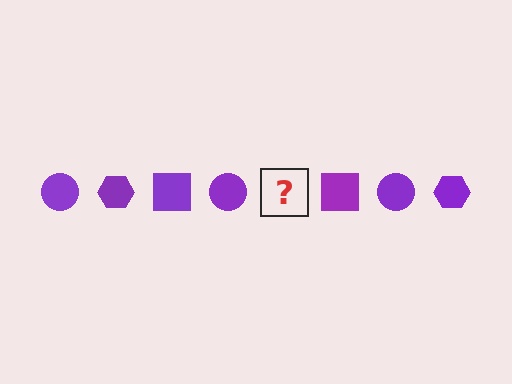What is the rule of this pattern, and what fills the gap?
The rule is that the pattern cycles through circle, hexagon, square shapes in purple. The gap should be filled with a purple hexagon.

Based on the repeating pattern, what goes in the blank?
The blank should be a purple hexagon.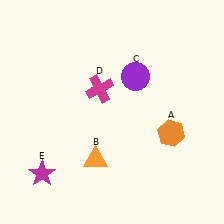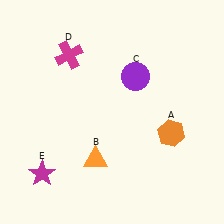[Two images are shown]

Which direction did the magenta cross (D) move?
The magenta cross (D) moved up.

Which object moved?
The magenta cross (D) moved up.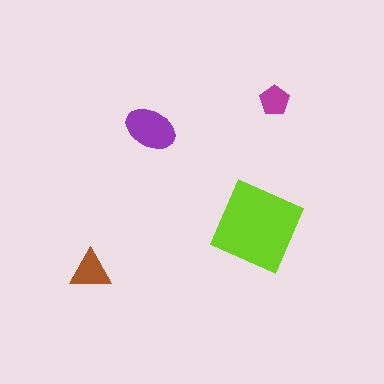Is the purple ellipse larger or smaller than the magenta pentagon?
Larger.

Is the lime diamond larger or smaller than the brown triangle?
Larger.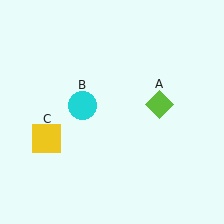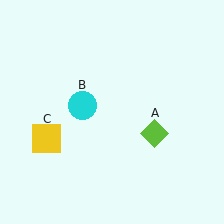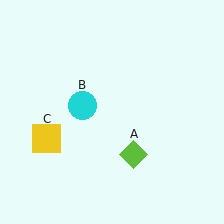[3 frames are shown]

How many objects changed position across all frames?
1 object changed position: lime diamond (object A).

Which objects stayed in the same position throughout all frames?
Cyan circle (object B) and yellow square (object C) remained stationary.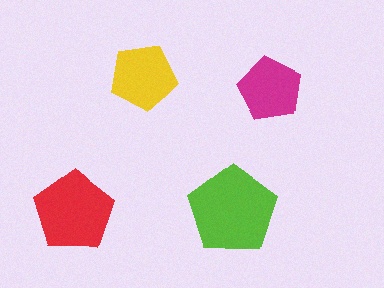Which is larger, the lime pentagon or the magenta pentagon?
The lime one.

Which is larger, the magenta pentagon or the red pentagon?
The red one.